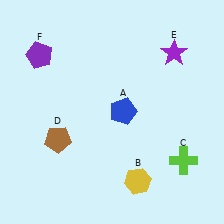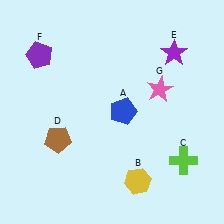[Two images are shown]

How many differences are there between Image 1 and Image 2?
There is 1 difference between the two images.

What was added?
A pink star (G) was added in Image 2.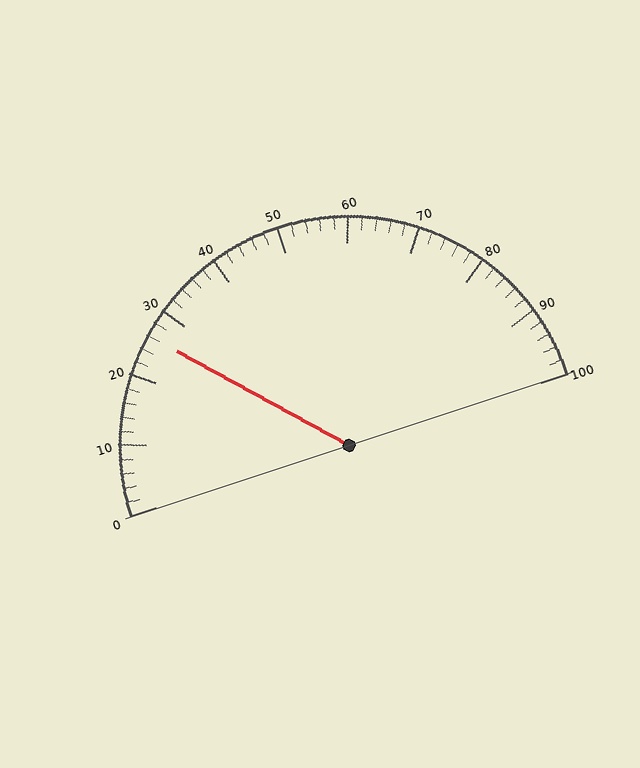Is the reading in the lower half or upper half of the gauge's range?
The reading is in the lower half of the range (0 to 100).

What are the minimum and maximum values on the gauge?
The gauge ranges from 0 to 100.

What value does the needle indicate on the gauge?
The needle indicates approximately 26.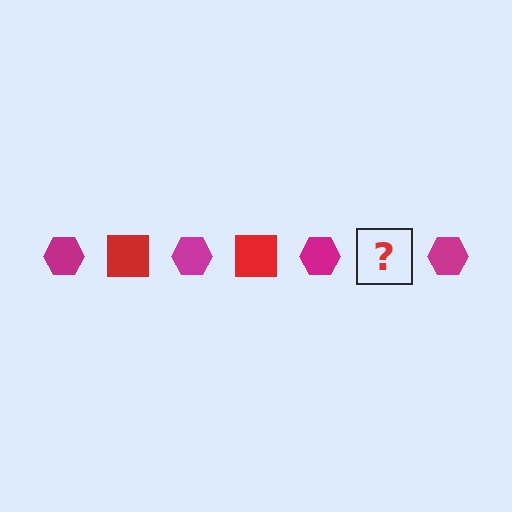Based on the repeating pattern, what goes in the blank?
The blank should be a red square.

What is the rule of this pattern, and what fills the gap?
The rule is that the pattern alternates between magenta hexagon and red square. The gap should be filled with a red square.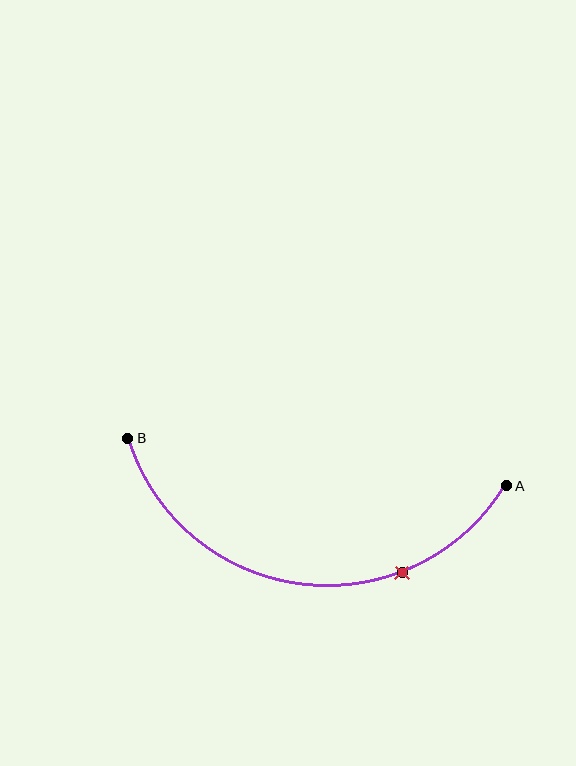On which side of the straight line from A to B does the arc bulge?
The arc bulges below the straight line connecting A and B.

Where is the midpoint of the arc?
The arc midpoint is the point on the curve farthest from the straight line joining A and B. It sits below that line.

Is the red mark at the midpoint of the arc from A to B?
No. The red mark lies on the arc but is closer to endpoint A. The arc midpoint would be at the point on the curve equidistant along the arc from both A and B.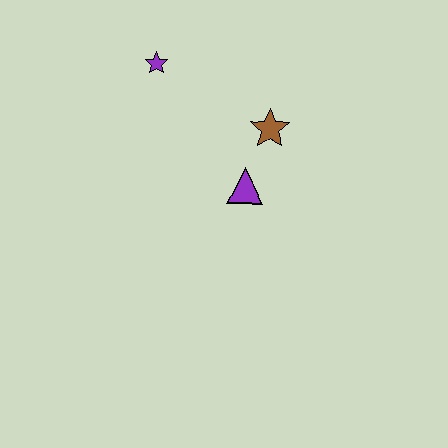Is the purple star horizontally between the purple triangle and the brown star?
No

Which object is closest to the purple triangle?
The brown star is closest to the purple triangle.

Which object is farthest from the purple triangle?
The purple star is farthest from the purple triangle.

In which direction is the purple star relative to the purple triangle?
The purple star is above the purple triangle.